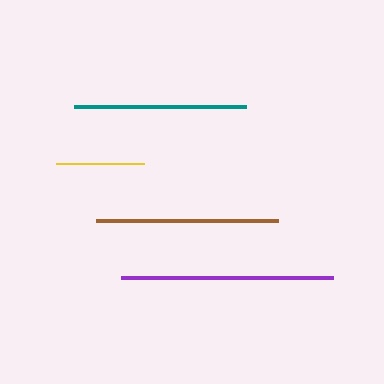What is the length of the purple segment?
The purple segment is approximately 212 pixels long.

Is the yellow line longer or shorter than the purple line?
The purple line is longer than the yellow line.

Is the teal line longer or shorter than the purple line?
The purple line is longer than the teal line.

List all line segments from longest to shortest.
From longest to shortest: purple, brown, teal, yellow.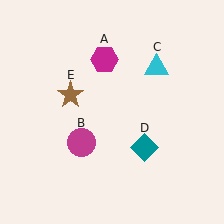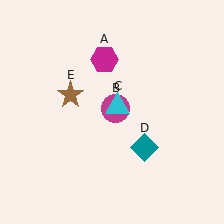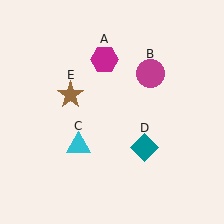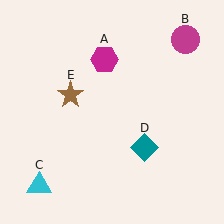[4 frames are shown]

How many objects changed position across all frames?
2 objects changed position: magenta circle (object B), cyan triangle (object C).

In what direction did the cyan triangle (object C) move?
The cyan triangle (object C) moved down and to the left.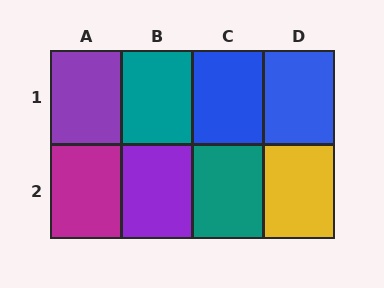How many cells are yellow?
1 cell is yellow.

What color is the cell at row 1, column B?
Teal.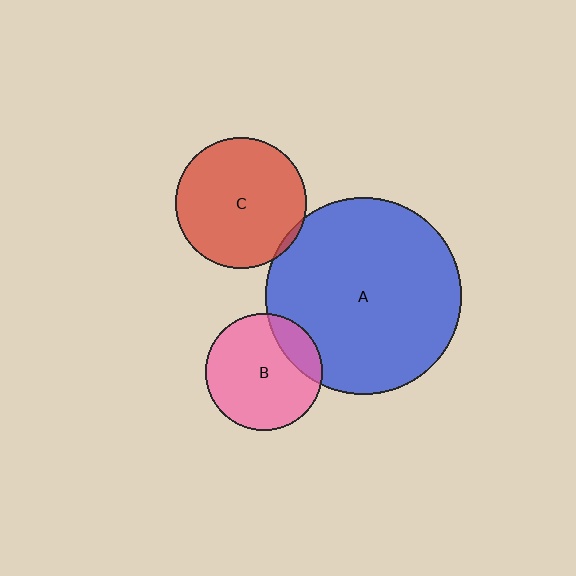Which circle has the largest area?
Circle A (blue).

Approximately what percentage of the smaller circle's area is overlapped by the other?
Approximately 5%.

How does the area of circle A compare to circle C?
Approximately 2.3 times.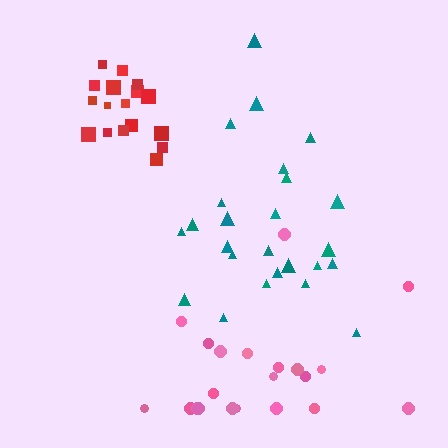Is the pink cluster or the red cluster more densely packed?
Red.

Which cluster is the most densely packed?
Red.